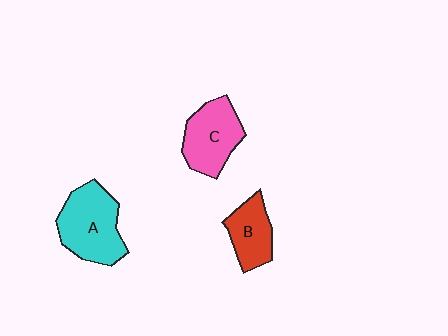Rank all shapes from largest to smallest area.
From largest to smallest: A (cyan), C (pink), B (red).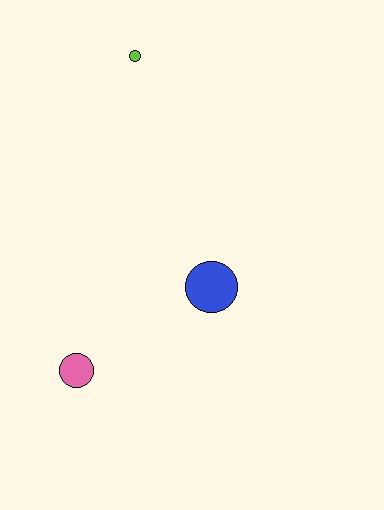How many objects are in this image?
There are 3 objects.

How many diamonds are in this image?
There are no diamonds.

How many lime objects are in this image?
There is 1 lime object.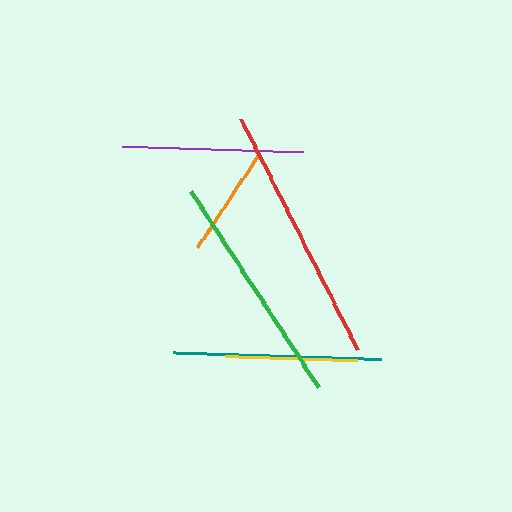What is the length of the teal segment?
The teal segment is approximately 208 pixels long.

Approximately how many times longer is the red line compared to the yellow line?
The red line is approximately 2.0 times the length of the yellow line.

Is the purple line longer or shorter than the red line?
The red line is longer than the purple line.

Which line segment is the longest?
The red line is the longest at approximately 258 pixels.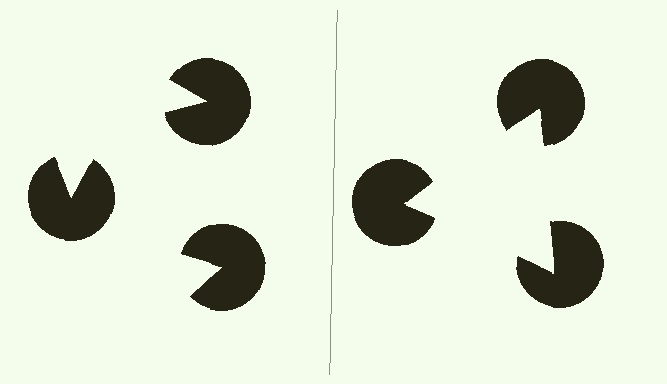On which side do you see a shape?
An illusory triangle appears on the right side. On the left side the wedge cuts are rotated, so no coherent shape forms.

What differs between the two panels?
The pac-man discs are positioned identically on both sides; only the wedge orientations differ. On the right they align to a triangle; on the left they are misaligned.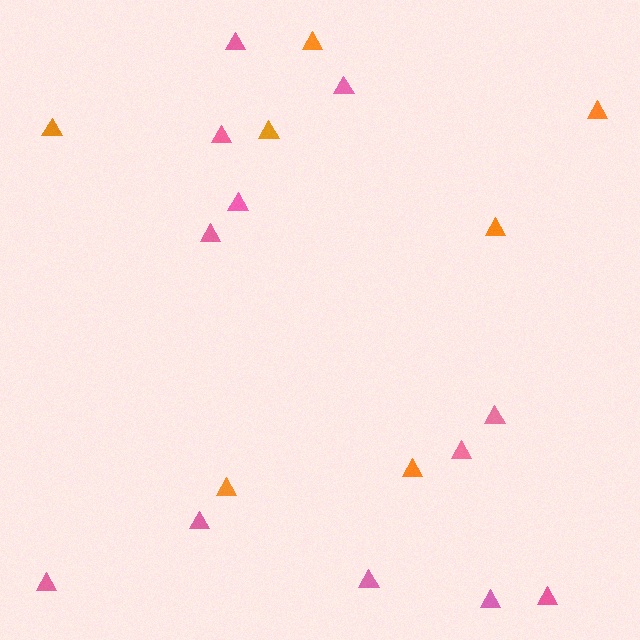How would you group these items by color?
There are 2 groups: one group of pink triangles (12) and one group of orange triangles (7).